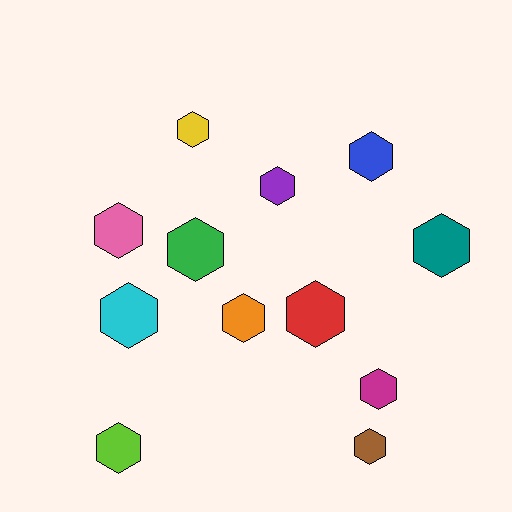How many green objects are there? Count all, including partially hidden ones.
There is 1 green object.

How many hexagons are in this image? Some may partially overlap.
There are 12 hexagons.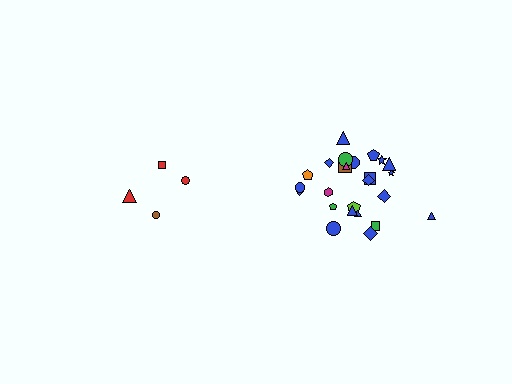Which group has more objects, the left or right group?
The right group.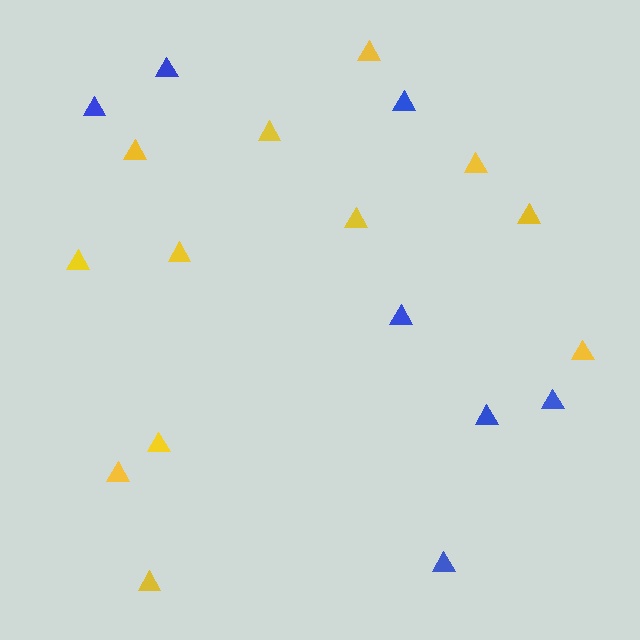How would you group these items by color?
There are 2 groups: one group of blue triangles (7) and one group of yellow triangles (12).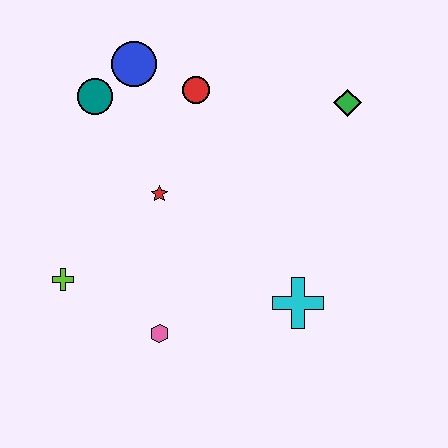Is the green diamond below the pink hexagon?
No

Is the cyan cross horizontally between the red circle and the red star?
No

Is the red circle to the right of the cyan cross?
No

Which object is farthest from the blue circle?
The cyan cross is farthest from the blue circle.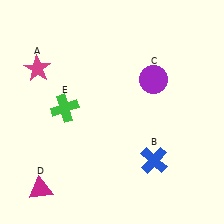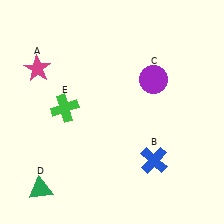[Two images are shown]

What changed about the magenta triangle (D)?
In Image 1, D is magenta. In Image 2, it changed to green.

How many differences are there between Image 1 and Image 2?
There is 1 difference between the two images.